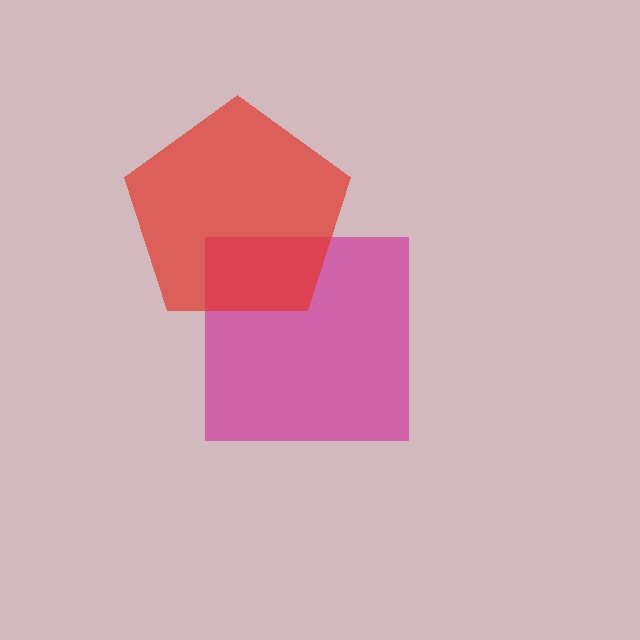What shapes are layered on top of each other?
The layered shapes are: a magenta square, a red pentagon.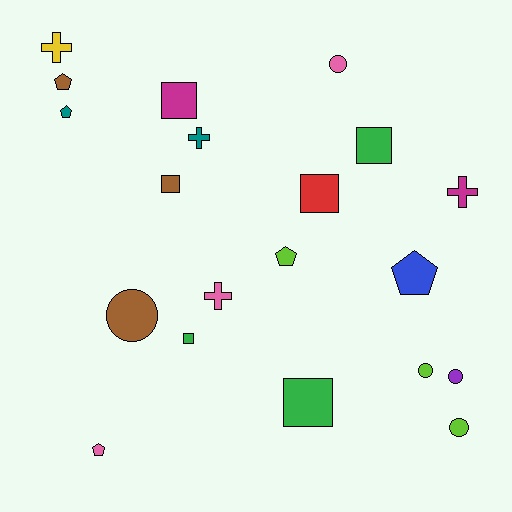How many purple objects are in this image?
There is 1 purple object.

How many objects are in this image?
There are 20 objects.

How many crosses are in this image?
There are 4 crosses.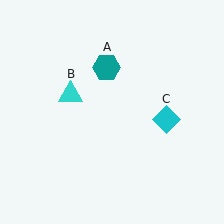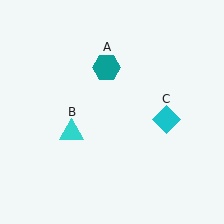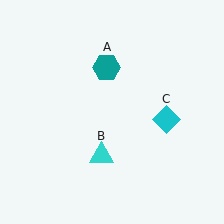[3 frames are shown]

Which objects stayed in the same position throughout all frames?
Teal hexagon (object A) and cyan diamond (object C) remained stationary.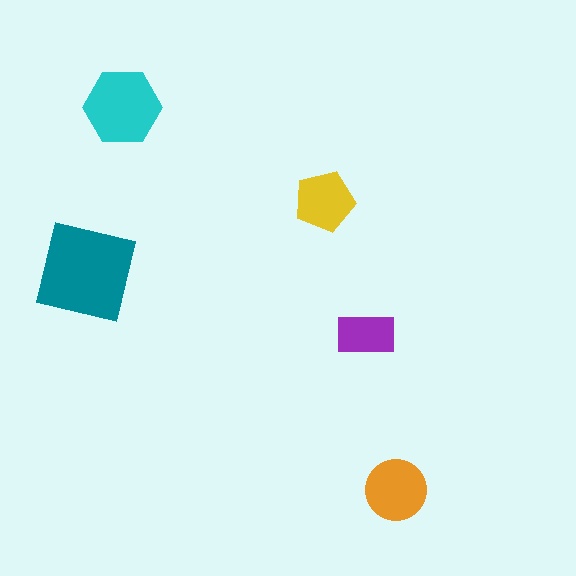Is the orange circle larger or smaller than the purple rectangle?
Larger.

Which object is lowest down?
The orange circle is bottommost.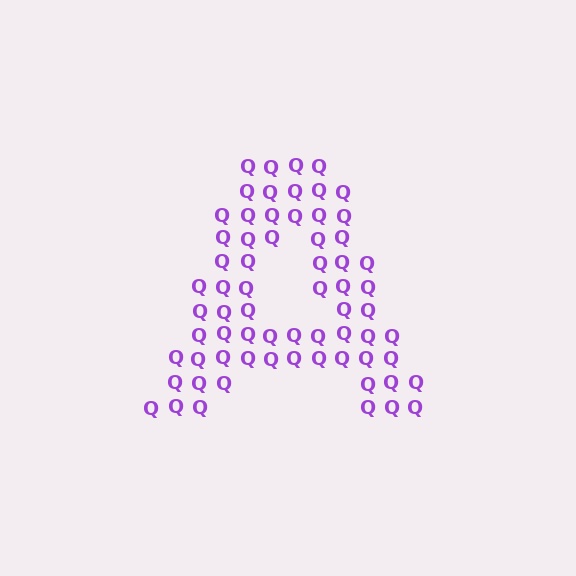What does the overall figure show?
The overall figure shows the letter A.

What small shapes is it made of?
It is made of small letter Q's.